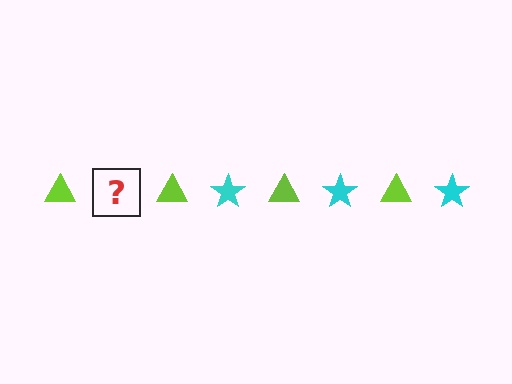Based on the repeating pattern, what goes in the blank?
The blank should be a cyan star.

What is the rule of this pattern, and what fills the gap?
The rule is that the pattern alternates between lime triangle and cyan star. The gap should be filled with a cyan star.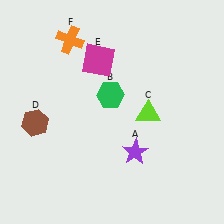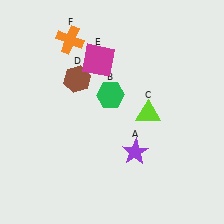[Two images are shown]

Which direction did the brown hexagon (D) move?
The brown hexagon (D) moved up.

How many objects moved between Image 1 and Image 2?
1 object moved between the two images.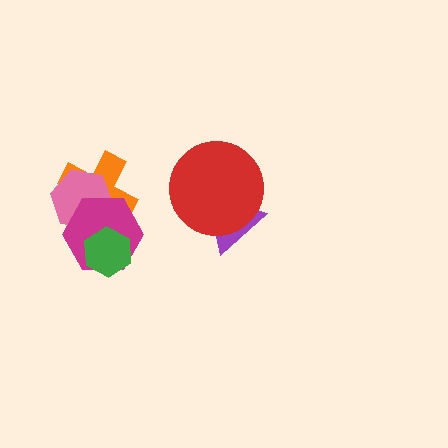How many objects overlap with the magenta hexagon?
3 objects overlap with the magenta hexagon.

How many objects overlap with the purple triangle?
1 object overlaps with the purple triangle.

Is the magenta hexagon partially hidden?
Yes, it is partially covered by another shape.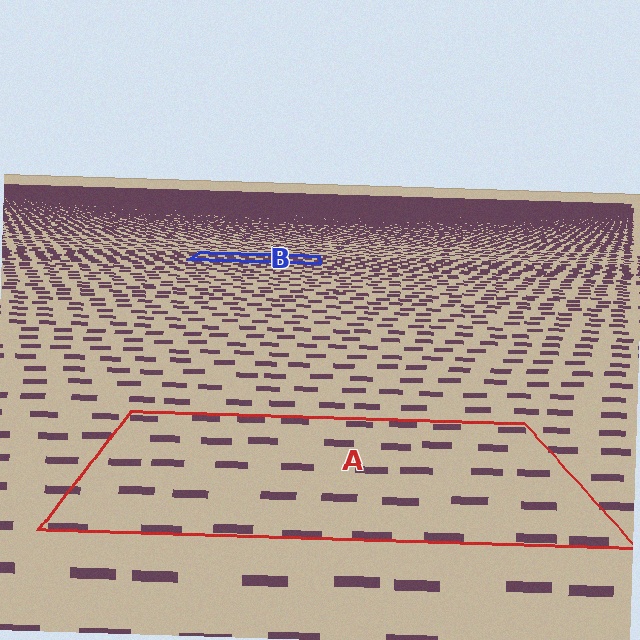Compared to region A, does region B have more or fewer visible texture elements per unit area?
Region B has more texture elements per unit area — they are packed more densely because it is farther away.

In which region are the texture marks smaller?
The texture marks are smaller in region B, because it is farther away.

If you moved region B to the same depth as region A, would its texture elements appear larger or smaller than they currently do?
They would appear larger. At a closer depth, the same texture elements are projected at a bigger on-screen size.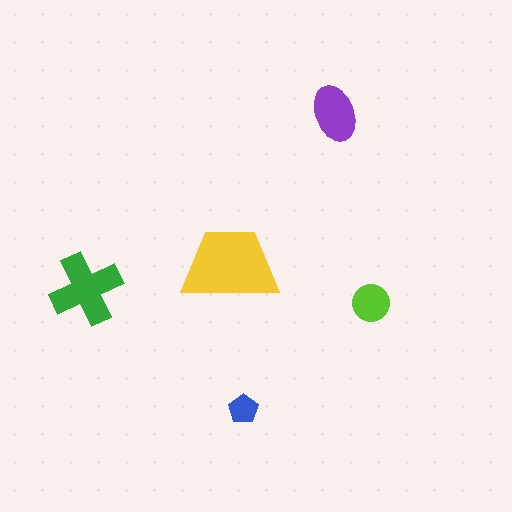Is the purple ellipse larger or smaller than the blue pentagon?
Larger.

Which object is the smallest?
The blue pentagon.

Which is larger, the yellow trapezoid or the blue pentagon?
The yellow trapezoid.